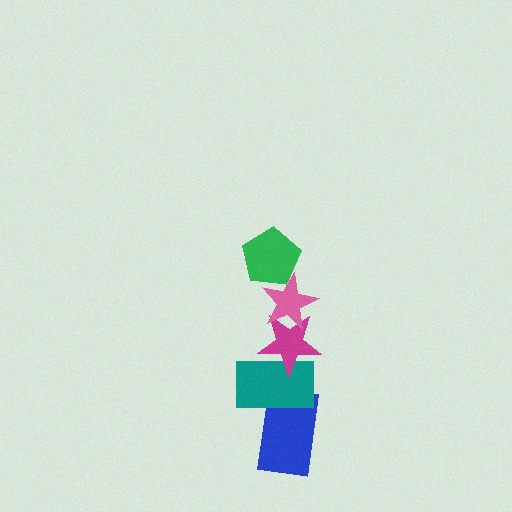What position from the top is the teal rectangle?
The teal rectangle is 4th from the top.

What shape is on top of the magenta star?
The pink star is on top of the magenta star.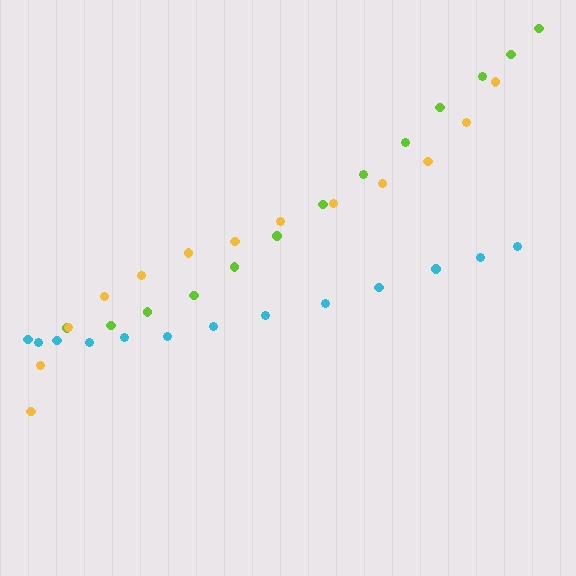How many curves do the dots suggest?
There are 3 distinct paths.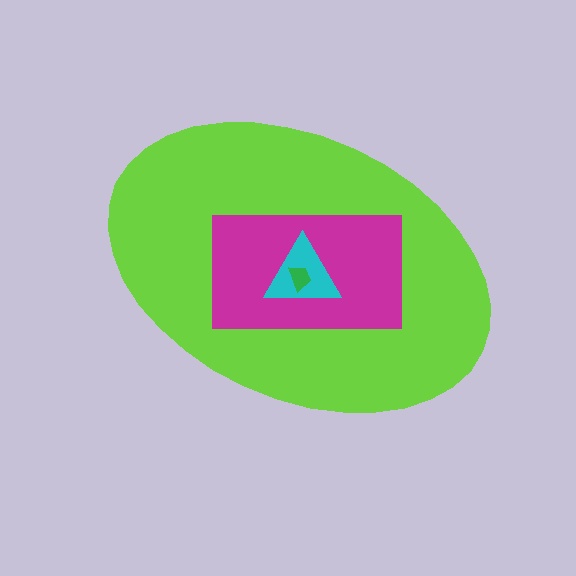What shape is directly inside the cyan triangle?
The green trapezoid.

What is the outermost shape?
The lime ellipse.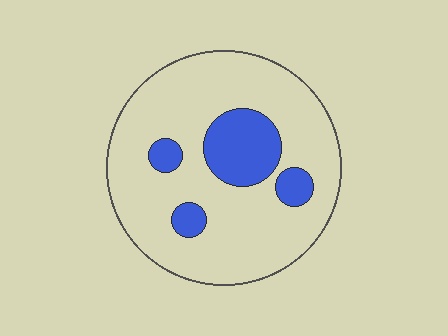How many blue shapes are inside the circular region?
4.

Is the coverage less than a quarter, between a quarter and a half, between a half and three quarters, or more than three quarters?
Less than a quarter.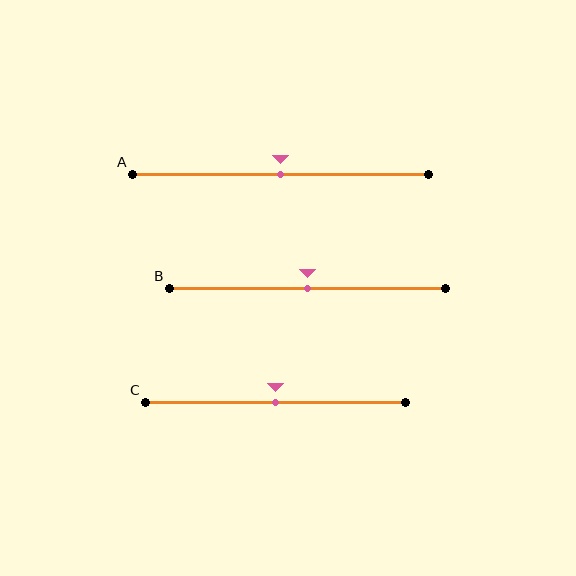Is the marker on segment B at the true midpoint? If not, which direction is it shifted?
Yes, the marker on segment B is at the true midpoint.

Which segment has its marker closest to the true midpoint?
Segment A has its marker closest to the true midpoint.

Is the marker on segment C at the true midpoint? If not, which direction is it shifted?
Yes, the marker on segment C is at the true midpoint.